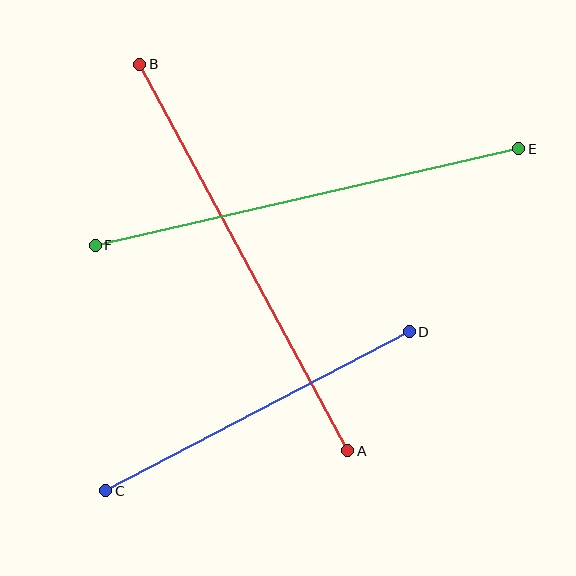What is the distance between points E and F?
The distance is approximately 435 pixels.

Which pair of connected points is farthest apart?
Points A and B are farthest apart.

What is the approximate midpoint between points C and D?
The midpoint is at approximately (257, 411) pixels.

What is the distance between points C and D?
The distance is approximately 342 pixels.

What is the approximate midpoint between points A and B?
The midpoint is at approximately (244, 257) pixels.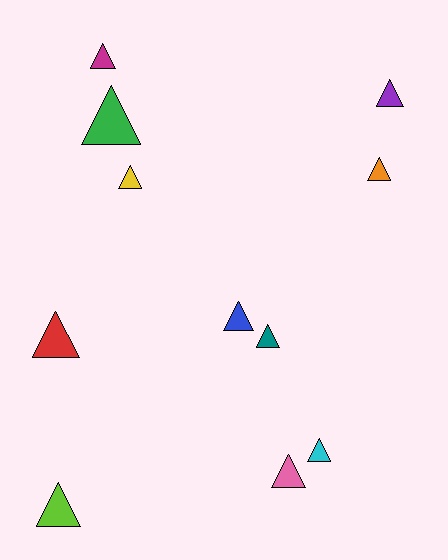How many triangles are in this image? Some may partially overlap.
There are 11 triangles.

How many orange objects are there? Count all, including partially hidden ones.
There is 1 orange object.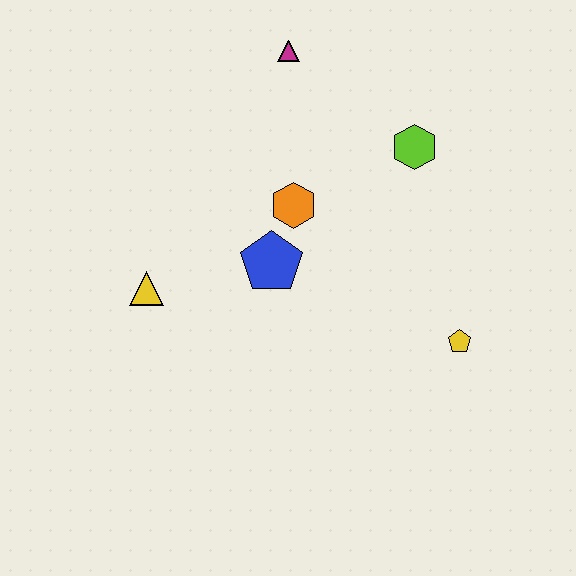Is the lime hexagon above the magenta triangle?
No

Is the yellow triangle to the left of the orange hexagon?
Yes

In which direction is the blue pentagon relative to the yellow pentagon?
The blue pentagon is to the left of the yellow pentagon.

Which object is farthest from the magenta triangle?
The yellow pentagon is farthest from the magenta triangle.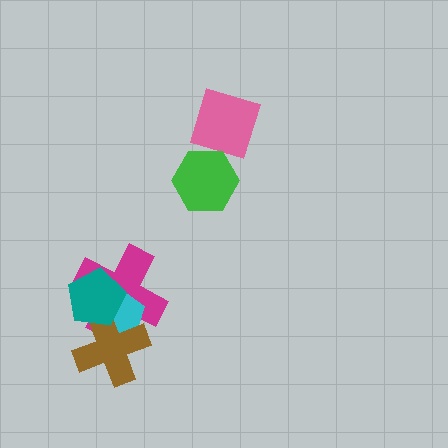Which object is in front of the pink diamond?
The green hexagon is in front of the pink diamond.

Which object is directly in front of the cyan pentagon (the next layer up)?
The brown cross is directly in front of the cyan pentagon.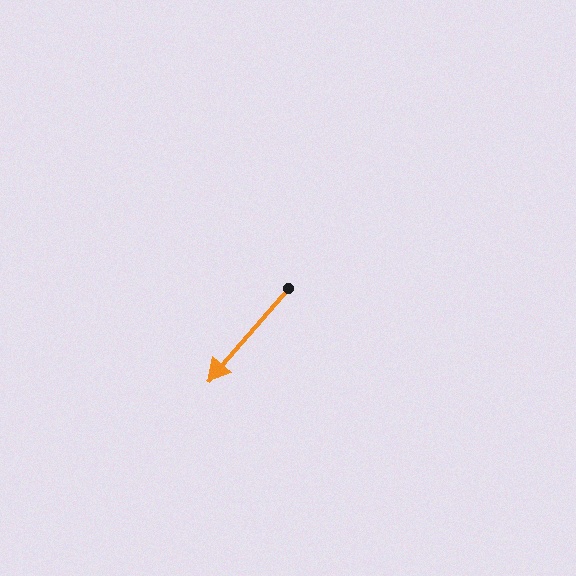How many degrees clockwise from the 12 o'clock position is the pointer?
Approximately 221 degrees.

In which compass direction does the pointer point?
Southwest.